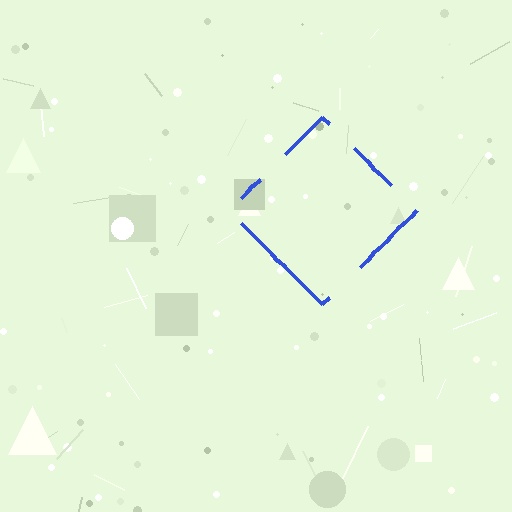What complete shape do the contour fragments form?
The contour fragments form a diamond.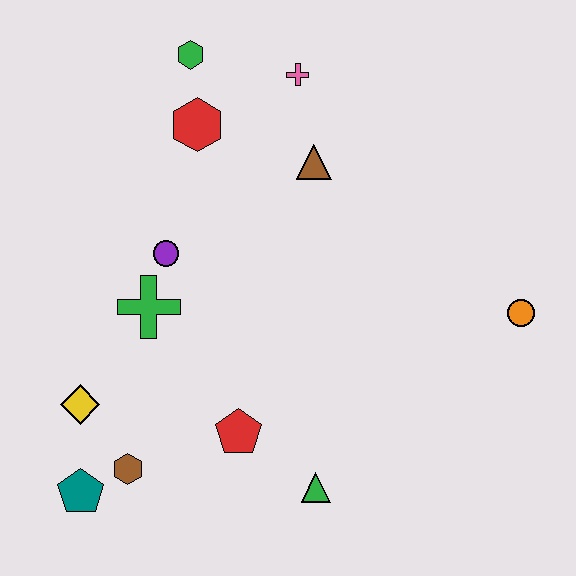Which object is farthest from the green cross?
The orange circle is farthest from the green cross.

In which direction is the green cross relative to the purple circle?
The green cross is below the purple circle.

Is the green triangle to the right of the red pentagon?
Yes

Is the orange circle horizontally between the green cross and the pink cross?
No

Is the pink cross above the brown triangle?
Yes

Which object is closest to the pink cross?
The brown triangle is closest to the pink cross.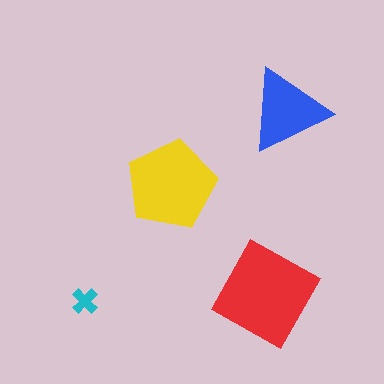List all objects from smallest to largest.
The cyan cross, the blue triangle, the yellow pentagon, the red diamond.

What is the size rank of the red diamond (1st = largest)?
1st.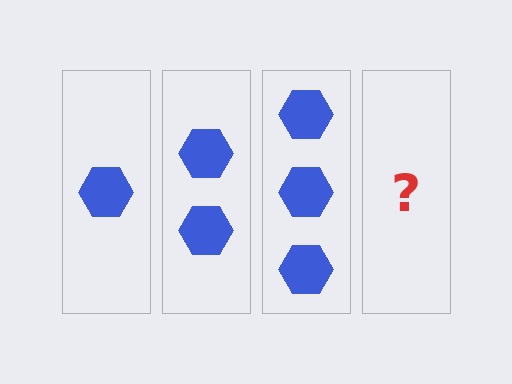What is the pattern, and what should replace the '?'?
The pattern is that each step adds one more hexagon. The '?' should be 4 hexagons.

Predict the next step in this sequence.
The next step is 4 hexagons.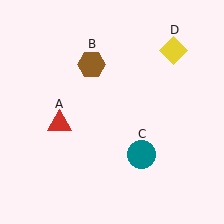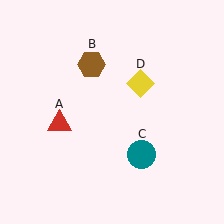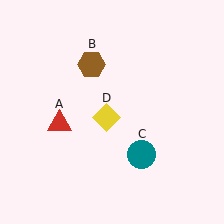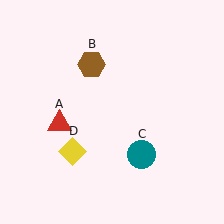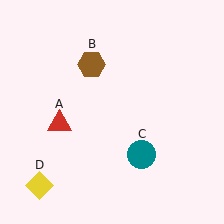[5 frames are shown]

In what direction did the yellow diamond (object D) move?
The yellow diamond (object D) moved down and to the left.